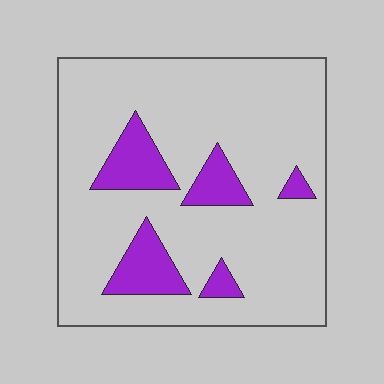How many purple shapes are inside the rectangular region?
5.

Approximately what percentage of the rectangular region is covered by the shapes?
Approximately 15%.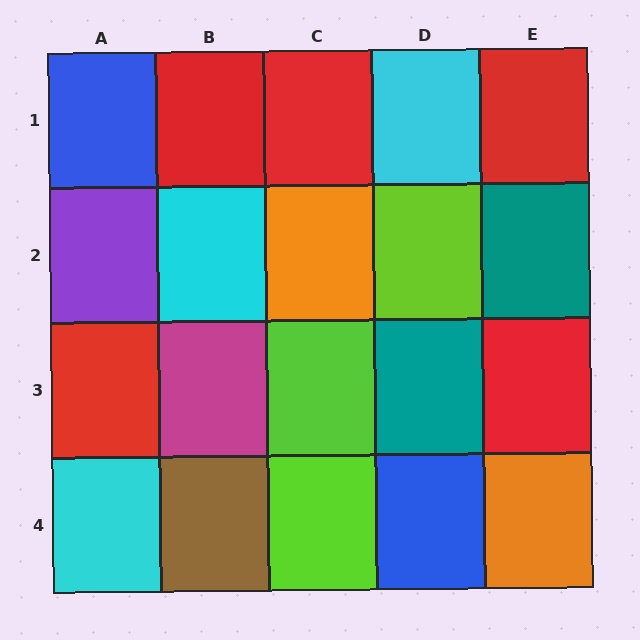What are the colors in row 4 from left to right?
Cyan, brown, lime, blue, orange.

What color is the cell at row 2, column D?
Lime.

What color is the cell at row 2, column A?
Purple.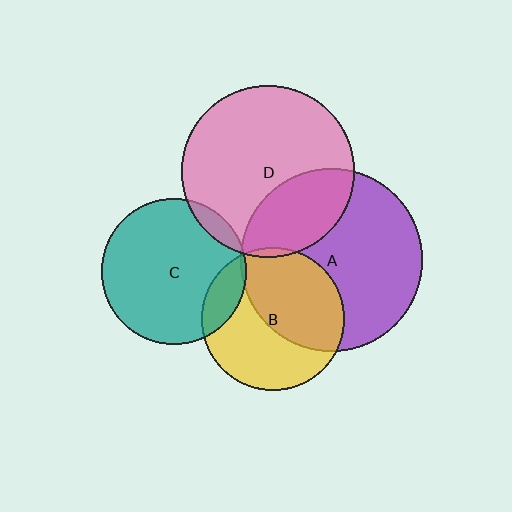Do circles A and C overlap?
Yes.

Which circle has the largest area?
Circle A (purple).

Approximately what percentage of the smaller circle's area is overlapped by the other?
Approximately 5%.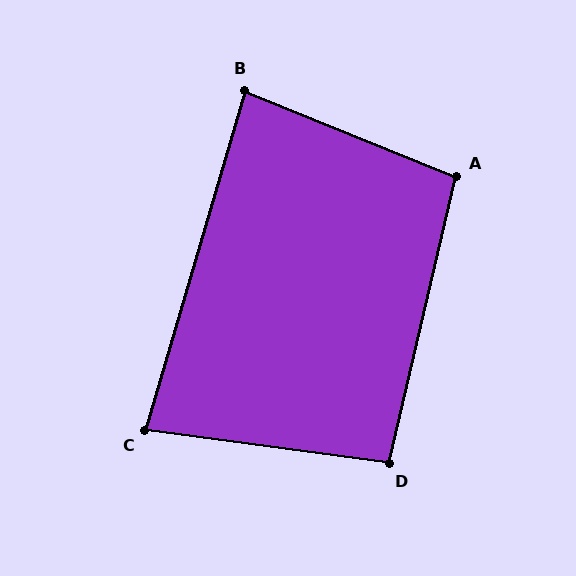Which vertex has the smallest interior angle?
C, at approximately 81 degrees.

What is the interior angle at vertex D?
Approximately 96 degrees (obtuse).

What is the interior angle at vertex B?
Approximately 84 degrees (acute).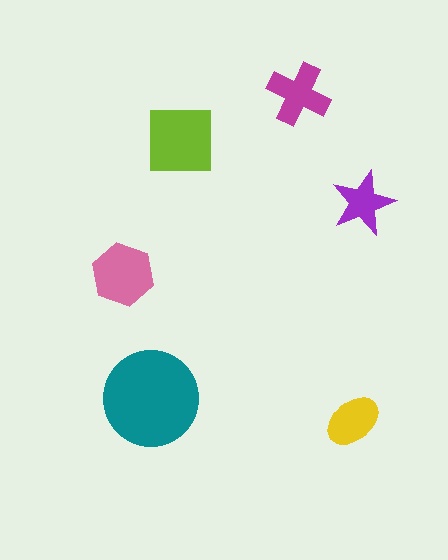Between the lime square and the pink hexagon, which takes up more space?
The lime square.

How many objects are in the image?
There are 6 objects in the image.